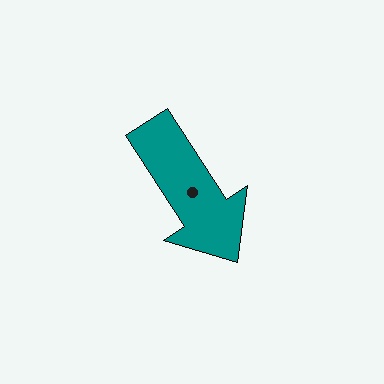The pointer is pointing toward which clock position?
Roughly 5 o'clock.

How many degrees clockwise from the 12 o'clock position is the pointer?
Approximately 147 degrees.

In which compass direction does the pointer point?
Southeast.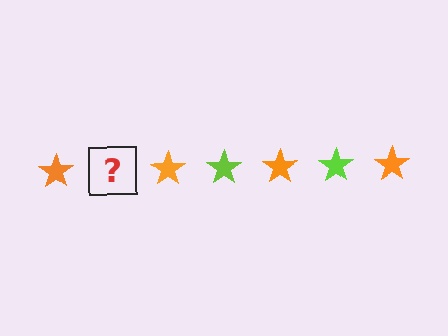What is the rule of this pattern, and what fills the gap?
The rule is that the pattern cycles through orange, lime stars. The gap should be filled with a lime star.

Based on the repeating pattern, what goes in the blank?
The blank should be a lime star.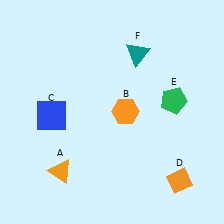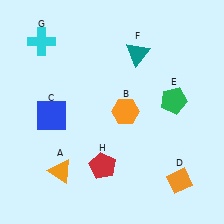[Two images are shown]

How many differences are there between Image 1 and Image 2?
There are 2 differences between the two images.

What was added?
A cyan cross (G), a red pentagon (H) were added in Image 2.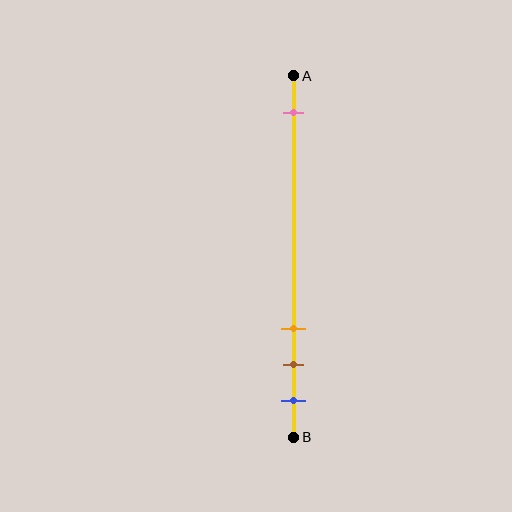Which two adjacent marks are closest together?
The brown and blue marks are the closest adjacent pair.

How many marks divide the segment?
There are 4 marks dividing the segment.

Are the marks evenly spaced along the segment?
No, the marks are not evenly spaced.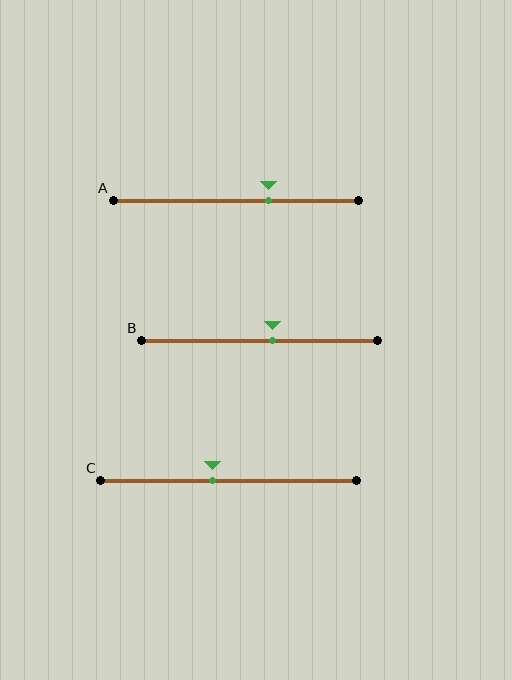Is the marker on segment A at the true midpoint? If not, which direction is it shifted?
No, the marker on segment A is shifted to the right by about 13% of the segment length.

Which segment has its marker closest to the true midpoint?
Segment B has its marker closest to the true midpoint.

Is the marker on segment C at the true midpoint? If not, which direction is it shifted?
No, the marker on segment C is shifted to the left by about 6% of the segment length.